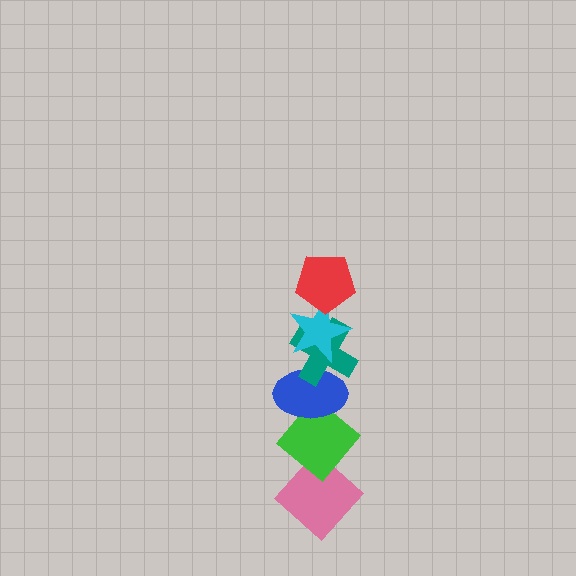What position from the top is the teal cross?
The teal cross is 3rd from the top.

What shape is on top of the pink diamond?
The green diamond is on top of the pink diamond.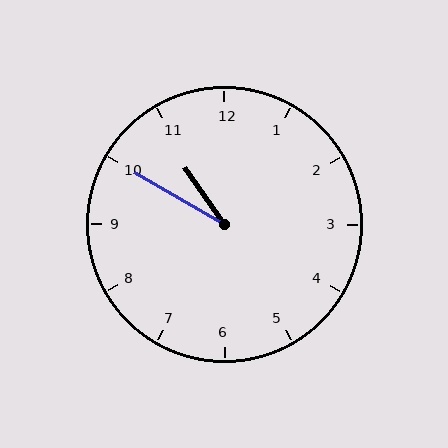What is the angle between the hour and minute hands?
Approximately 25 degrees.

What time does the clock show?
10:50.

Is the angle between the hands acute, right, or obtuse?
It is acute.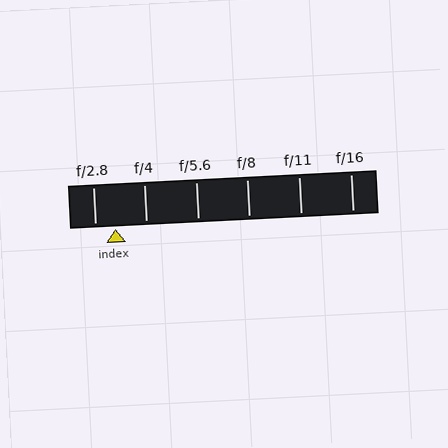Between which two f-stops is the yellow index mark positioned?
The index mark is between f/2.8 and f/4.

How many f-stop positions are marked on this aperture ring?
There are 6 f-stop positions marked.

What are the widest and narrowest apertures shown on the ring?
The widest aperture shown is f/2.8 and the narrowest is f/16.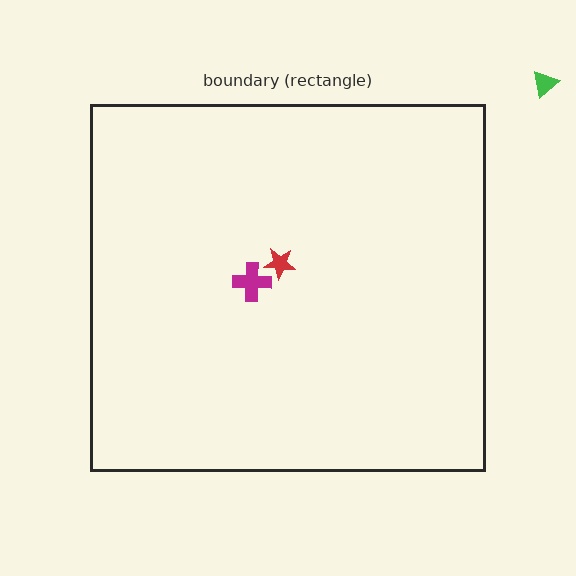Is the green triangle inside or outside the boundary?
Outside.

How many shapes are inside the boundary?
2 inside, 1 outside.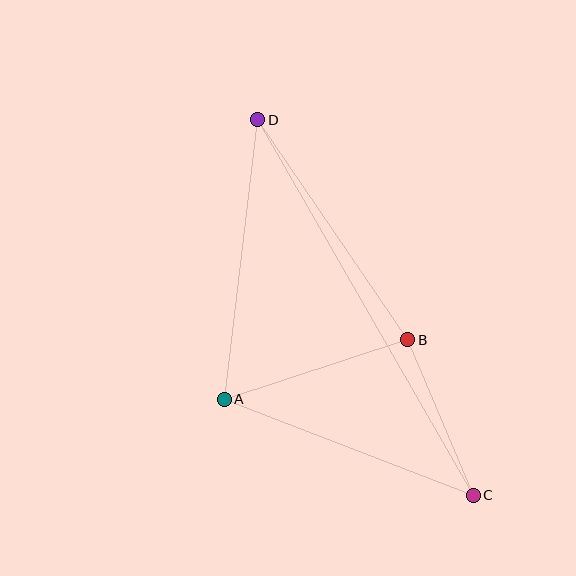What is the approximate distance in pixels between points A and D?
The distance between A and D is approximately 281 pixels.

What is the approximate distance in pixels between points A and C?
The distance between A and C is approximately 267 pixels.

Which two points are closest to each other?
Points B and C are closest to each other.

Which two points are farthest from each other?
Points C and D are farthest from each other.